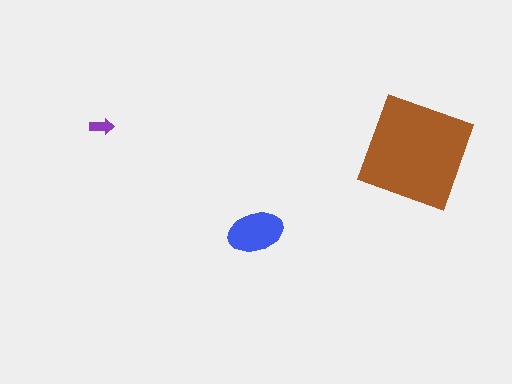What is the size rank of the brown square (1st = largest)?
1st.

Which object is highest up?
The purple arrow is topmost.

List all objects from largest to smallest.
The brown square, the blue ellipse, the purple arrow.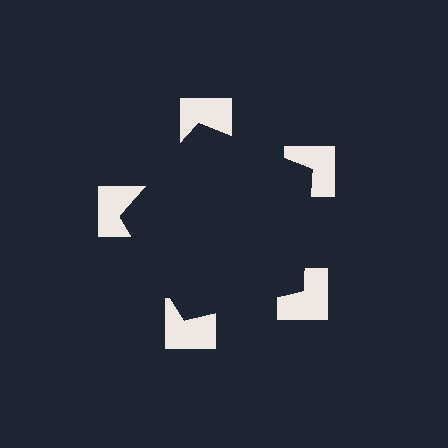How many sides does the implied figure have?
5 sides.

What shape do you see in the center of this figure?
An illusory pentagon — its edges are inferred from the aligned wedge cuts in the notched squares, not physically drawn.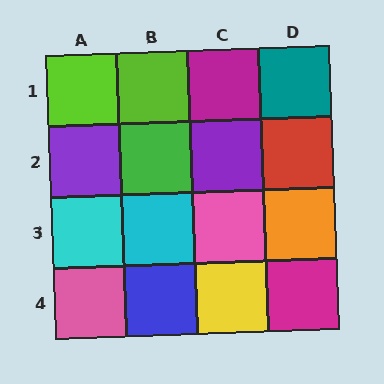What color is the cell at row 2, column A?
Purple.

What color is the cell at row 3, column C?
Pink.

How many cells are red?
1 cell is red.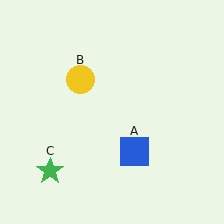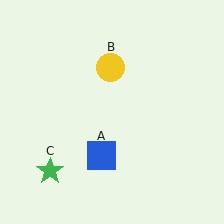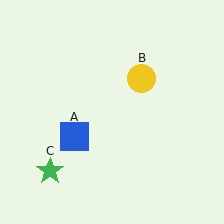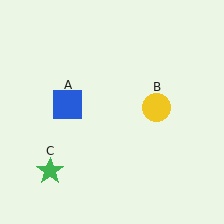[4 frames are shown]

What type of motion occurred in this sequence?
The blue square (object A), yellow circle (object B) rotated clockwise around the center of the scene.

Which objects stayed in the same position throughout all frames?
Green star (object C) remained stationary.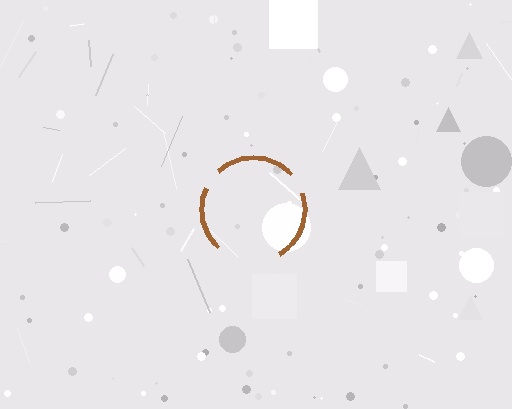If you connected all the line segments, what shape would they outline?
They would outline a circle.